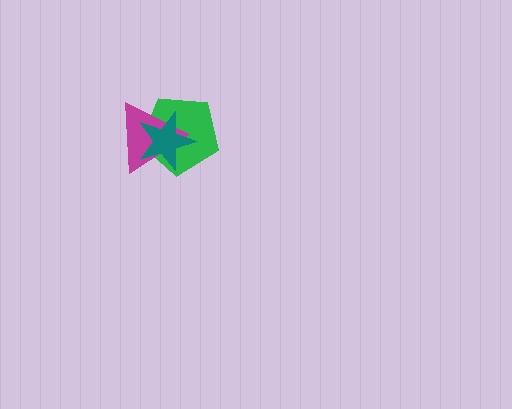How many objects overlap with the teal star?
2 objects overlap with the teal star.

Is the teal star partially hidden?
No, no other shape covers it.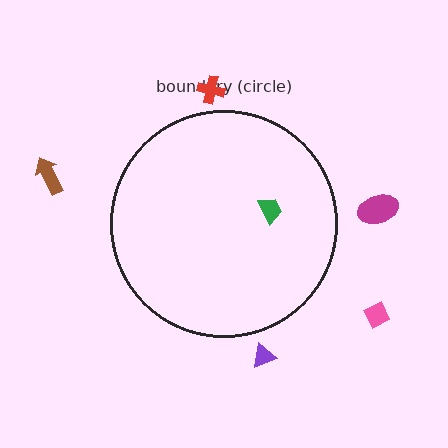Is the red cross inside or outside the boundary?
Outside.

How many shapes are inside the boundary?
1 inside, 5 outside.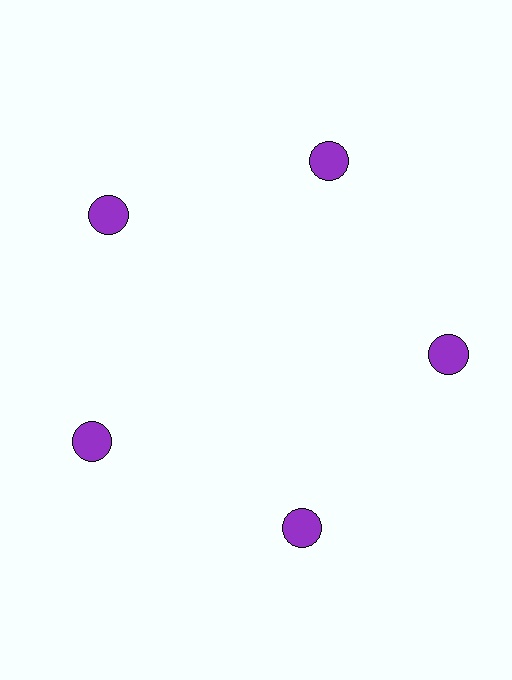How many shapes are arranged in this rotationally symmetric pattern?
There are 5 shapes, arranged in 5 groups of 1.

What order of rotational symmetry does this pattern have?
This pattern has 5-fold rotational symmetry.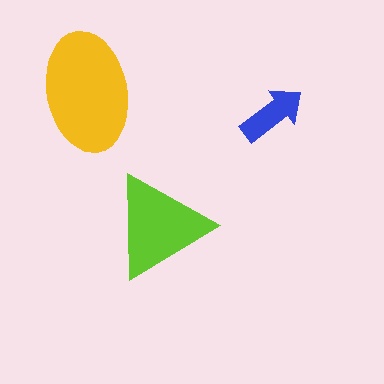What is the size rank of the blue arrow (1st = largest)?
3rd.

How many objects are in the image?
There are 3 objects in the image.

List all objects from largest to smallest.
The yellow ellipse, the lime triangle, the blue arrow.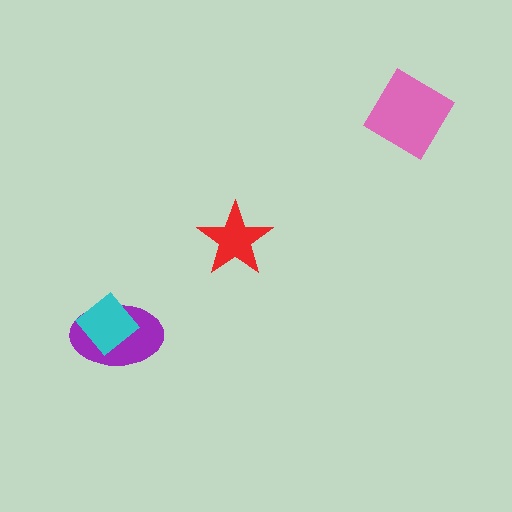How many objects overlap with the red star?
0 objects overlap with the red star.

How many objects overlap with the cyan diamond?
1 object overlaps with the cyan diamond.